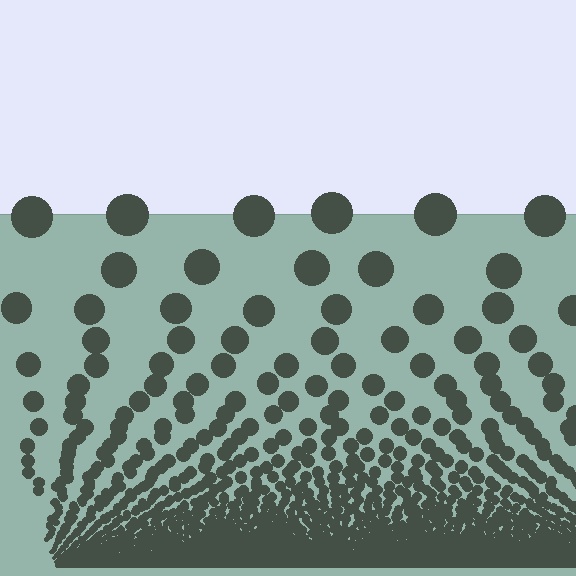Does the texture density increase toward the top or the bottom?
Density increases toward the bottom.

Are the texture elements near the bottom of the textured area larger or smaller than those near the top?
Smaller. The gradient is inverted — elements near the bottom are smaller and denser.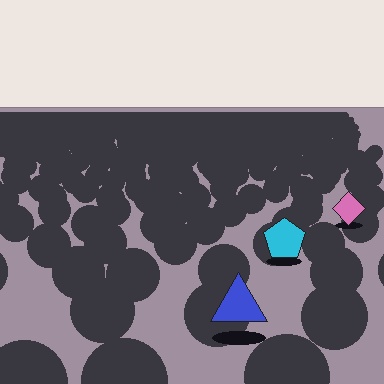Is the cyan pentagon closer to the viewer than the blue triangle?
No. The blue triangle is closer — you can tell from the texture gradient: the ground texture is coarser near it.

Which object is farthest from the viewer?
The pink diamond is farthest from the viewer. It appears smaller and the ground texture around it is denser.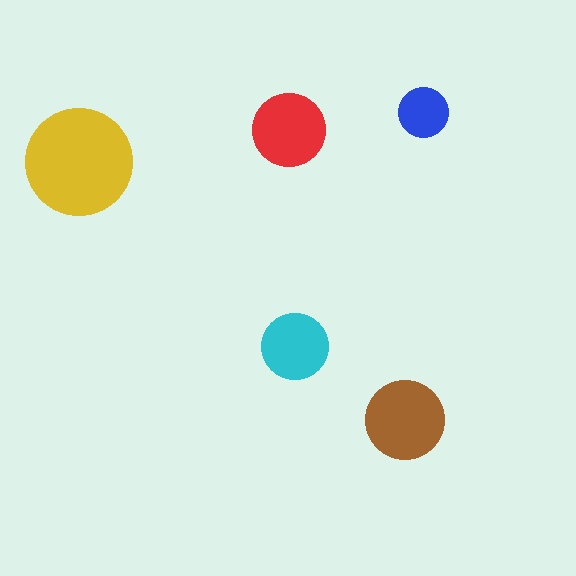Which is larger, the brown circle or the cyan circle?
The brown one.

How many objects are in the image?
There are 5 objects in the image.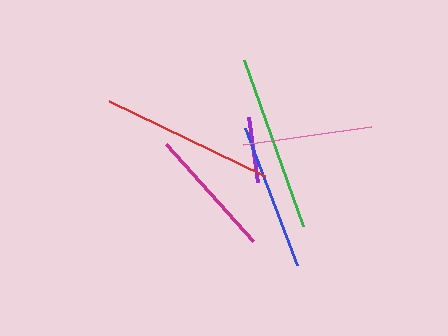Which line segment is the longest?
The green line is the longest at approximately 176 pixels.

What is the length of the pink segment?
The pink segment is approximately 128 pixels long.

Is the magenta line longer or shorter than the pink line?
The magenta line is longer than the pink line.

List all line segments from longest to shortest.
From longest to shortest: green, red, blue, magenta, pink, purple.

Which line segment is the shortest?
The purple line is the shortest at approximately 66 pixels.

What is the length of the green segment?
The green segment is approximately 176 pixels long.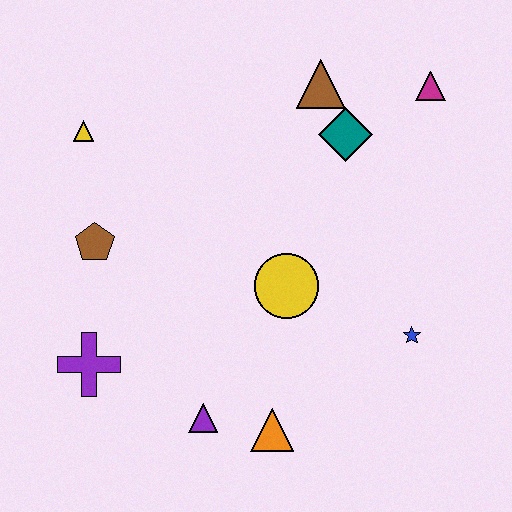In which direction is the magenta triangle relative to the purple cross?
The magenta triangle is to the right of the purple cross.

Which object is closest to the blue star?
The yellow circle is closest to the blue star.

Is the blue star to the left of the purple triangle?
No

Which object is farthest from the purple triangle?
The magenta triangle is farthest from the purple triangle.